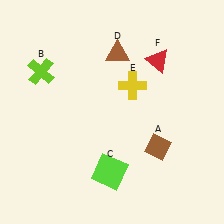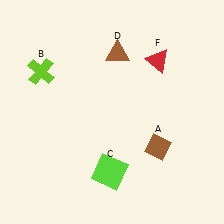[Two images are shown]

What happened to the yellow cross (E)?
The yellow cross (E) was removed in Image 2. It was in the top-right area of Image 1.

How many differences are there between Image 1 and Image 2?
There is 1 difference between the two images.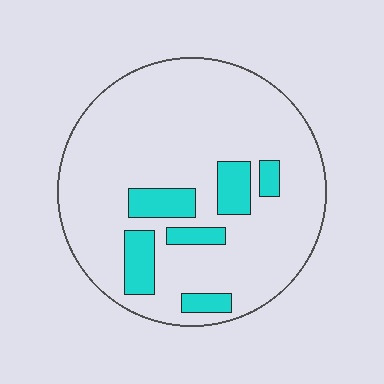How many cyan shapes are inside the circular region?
6.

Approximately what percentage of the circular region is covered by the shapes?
Approximately 15%.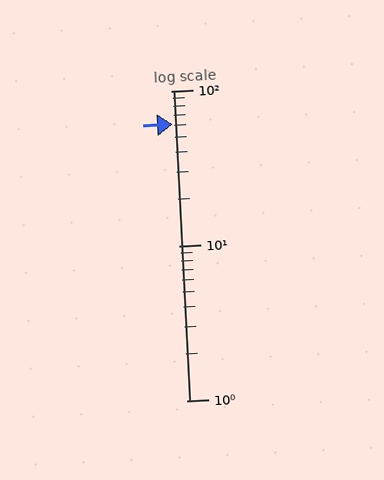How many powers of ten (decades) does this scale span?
The scale spans 2 decades, from 1 to 100.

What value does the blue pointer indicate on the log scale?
The pointer indicates approximately 61.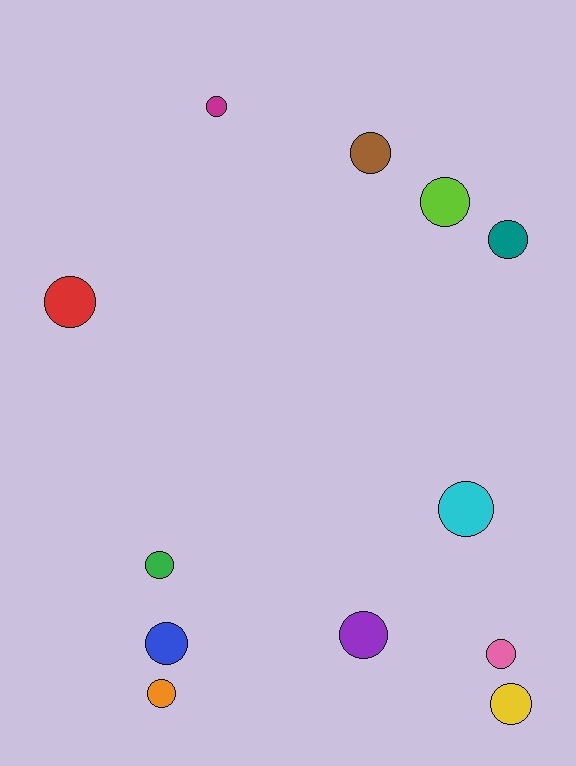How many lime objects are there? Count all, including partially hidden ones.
There is 1 lime object.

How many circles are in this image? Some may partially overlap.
There are 12 circles.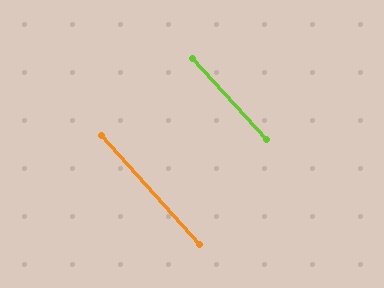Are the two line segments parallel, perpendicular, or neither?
Parallel — their directions differ by only 0.1°.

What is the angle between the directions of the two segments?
Approximately 0 degrees.